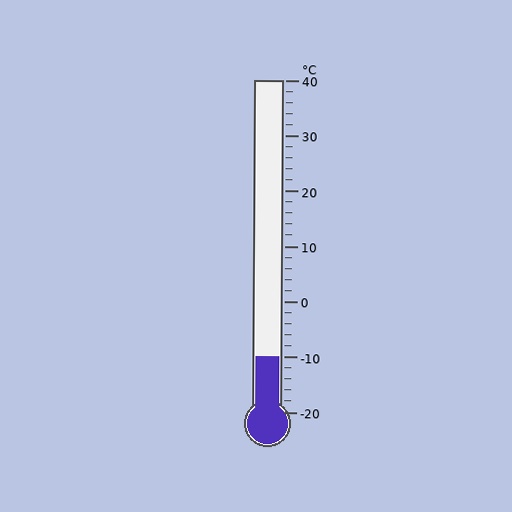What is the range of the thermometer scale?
The thermometer scale ranges from -20°C to 40°C.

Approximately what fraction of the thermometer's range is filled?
The thermometer is filled to approximately 15% of its range.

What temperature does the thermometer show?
The thermometer shows approximately -10°C.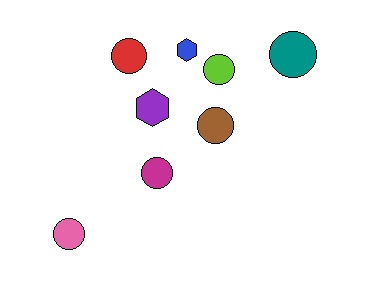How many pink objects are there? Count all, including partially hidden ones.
There is 1 pink object.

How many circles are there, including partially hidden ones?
There are 6 circles.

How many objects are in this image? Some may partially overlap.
There are 8 objects.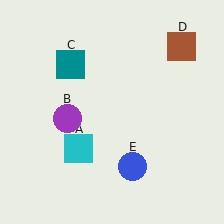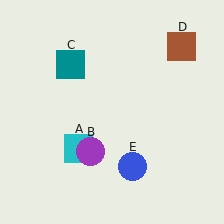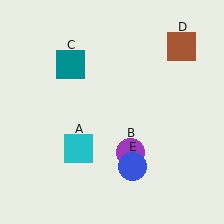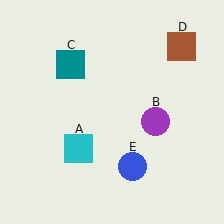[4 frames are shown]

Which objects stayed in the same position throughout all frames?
Cyan square (object A) and teal square (object C) and brown square (object D) and blue circle (object E) remained stationary.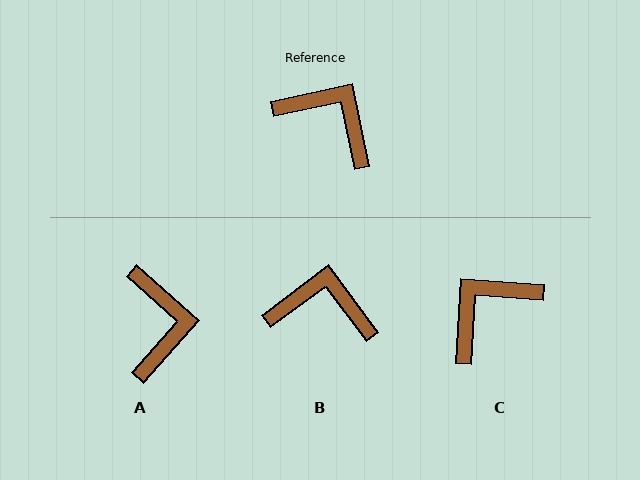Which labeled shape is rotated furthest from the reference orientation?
C, about 75 degrees away.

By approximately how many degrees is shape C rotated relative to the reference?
Approximately 75 degrees counter-clockwise.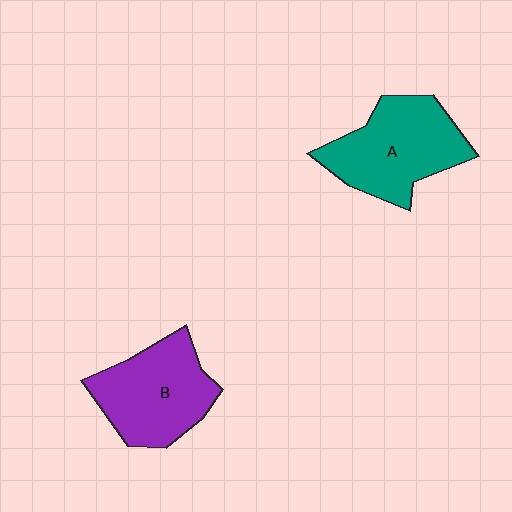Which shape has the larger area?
Shape A (teal).